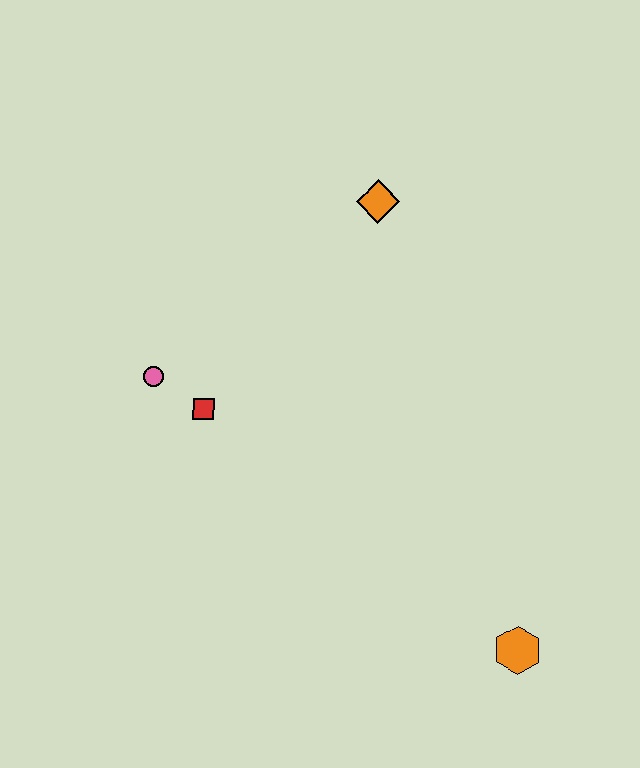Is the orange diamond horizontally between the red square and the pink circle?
No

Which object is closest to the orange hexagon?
The red square is closest to the orange hexagon.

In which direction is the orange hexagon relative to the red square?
The orange hexagon is to the right of the red square.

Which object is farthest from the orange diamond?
The orange hexagon is farthest from the orange diamond.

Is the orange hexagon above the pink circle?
No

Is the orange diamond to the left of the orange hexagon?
Yes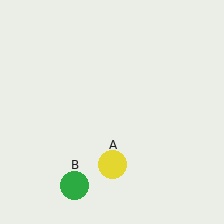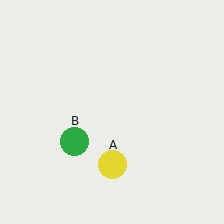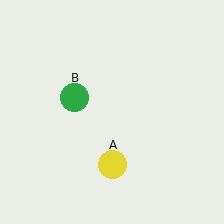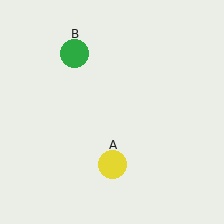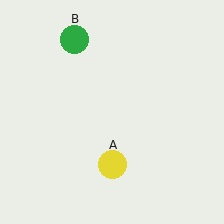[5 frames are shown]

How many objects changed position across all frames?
1 object changed position: green circle (object B).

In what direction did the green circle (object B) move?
The green circle (object B) moved up.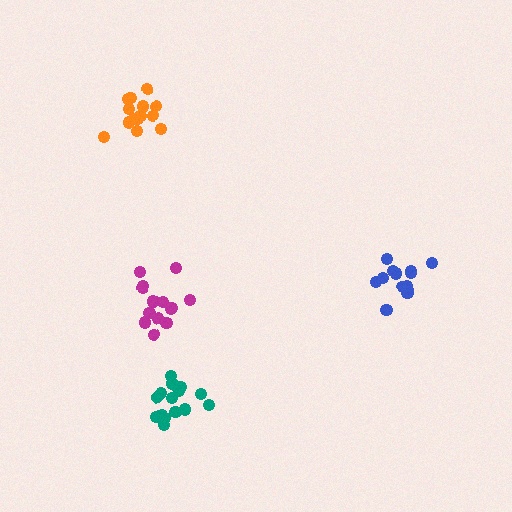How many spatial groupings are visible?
There are 4 spatial groupings.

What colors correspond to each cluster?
The clusters are colored: magenta, teal, blue, orange.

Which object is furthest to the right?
The blue cluster is rightmost.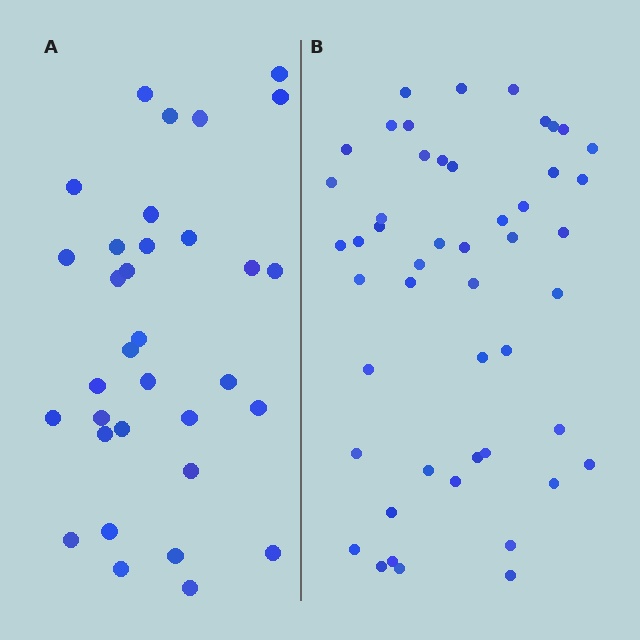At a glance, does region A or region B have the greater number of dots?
Region B (the right region) has more dots.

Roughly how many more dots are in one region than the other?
Region B has approximately 15 more dots than region A.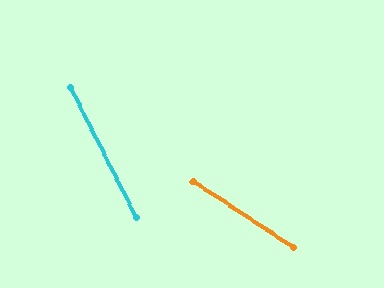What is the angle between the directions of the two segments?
Approximately 30 degrees.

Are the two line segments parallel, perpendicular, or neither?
Neither parallel nor perpendicular — they differ by about 30°.